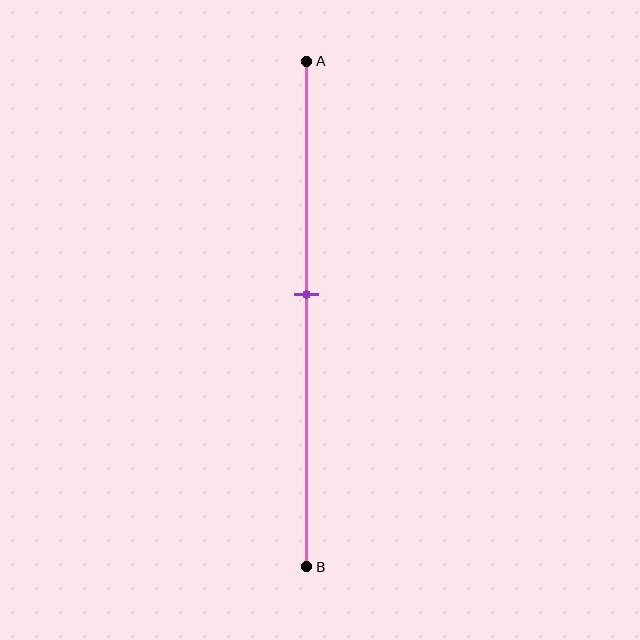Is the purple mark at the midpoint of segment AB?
No, the mark is at about 45% from A, not at the 50% midpoint.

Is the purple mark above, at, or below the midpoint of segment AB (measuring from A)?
The purple mark is above the midpoint of segment AB.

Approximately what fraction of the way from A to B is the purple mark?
The purple mark is approximately 45% of the way from A to B.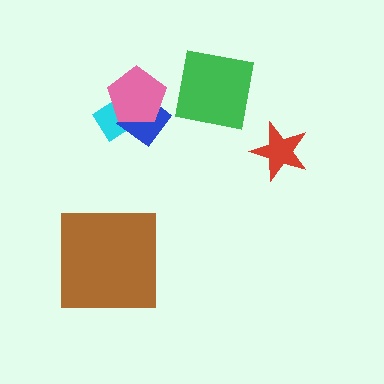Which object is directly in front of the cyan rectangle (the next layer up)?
The blue diamond is directly in front of the cyan rectangle.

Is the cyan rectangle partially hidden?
Yes, it is partially covered by another shape.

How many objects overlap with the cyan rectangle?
2 objects overlap with the cyan rectangle.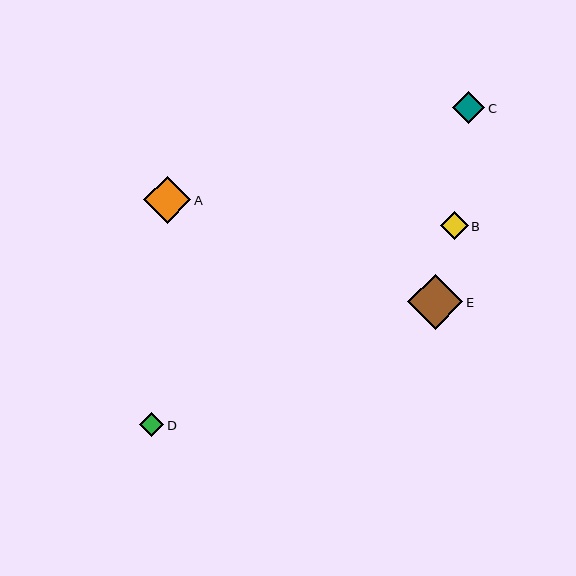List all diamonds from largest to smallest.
From largest to smallest: E, A, C, B, D.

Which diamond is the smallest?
Diamond D is the smallest with a size of approximately 24 pixels.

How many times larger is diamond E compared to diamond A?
Diamond E is approximately 1.2 times the size of diamond A.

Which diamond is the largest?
Diamond E is the largest with a size of approximately 55 pixels.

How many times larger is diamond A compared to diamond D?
Diamond A is approximately 1.9 times the size of diamond D.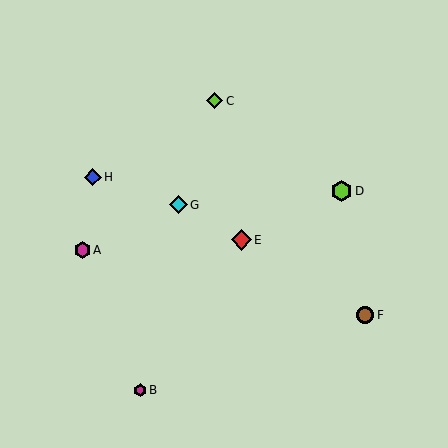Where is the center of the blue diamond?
The center of the blue diamond is at (93, 177).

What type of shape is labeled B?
Shape B is a magenta hexagon.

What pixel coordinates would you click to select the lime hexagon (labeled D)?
Click at (341, 191) to select the lime hexagon D.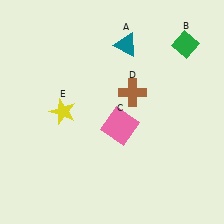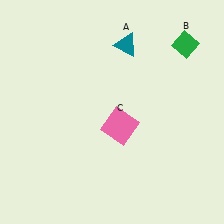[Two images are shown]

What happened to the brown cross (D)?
The brown cross (D) was removed in Image 2. It was in the top-right area of Image 1.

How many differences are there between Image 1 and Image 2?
There are 2 differences between the two images.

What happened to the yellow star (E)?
The yellow star (E) was removed in Image 2. It was in the top-left area of Image 1.